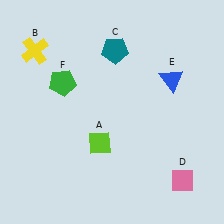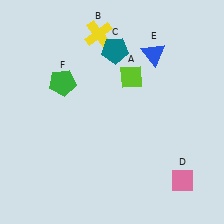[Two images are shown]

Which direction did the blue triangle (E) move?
The blue triangle (E) moved up.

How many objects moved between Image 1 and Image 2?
3 objects moved between the two images.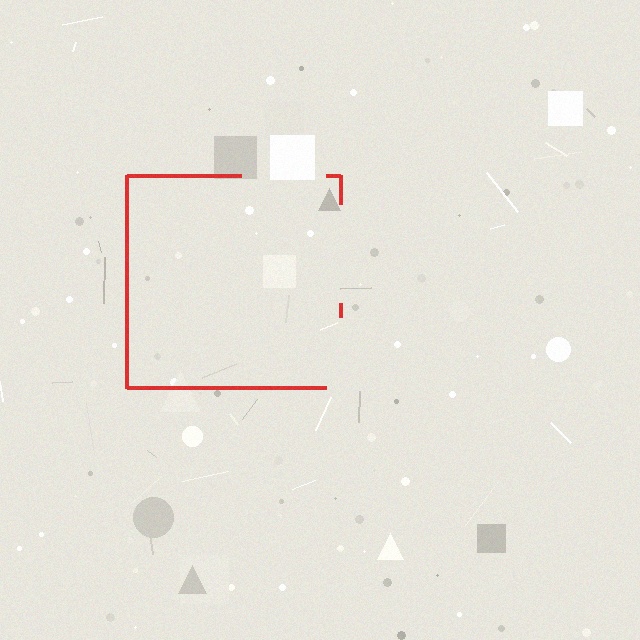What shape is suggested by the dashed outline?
The dashed outline suggests a square.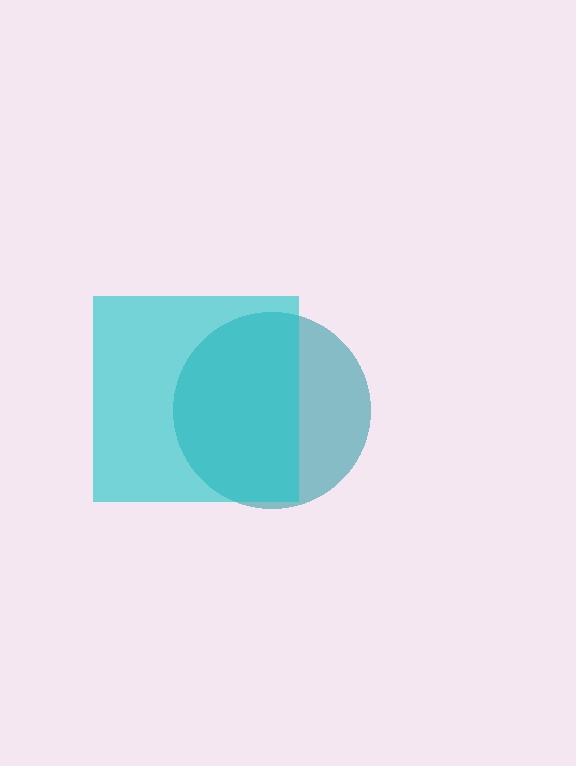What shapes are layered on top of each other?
The layered shapes are: a teal circle, a cyan square.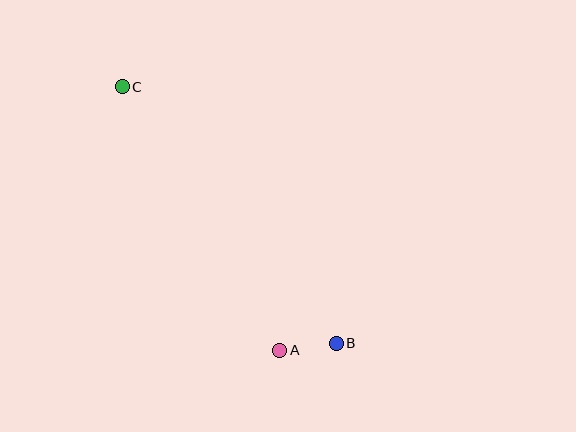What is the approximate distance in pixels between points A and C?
The distance between A and C is approximately 307 pixels.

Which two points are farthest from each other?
Points B and C are farthest from each other.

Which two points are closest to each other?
Points A and B are closest to each other.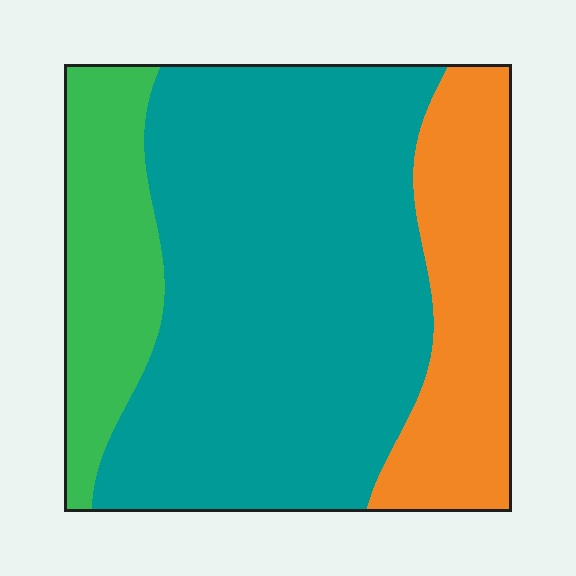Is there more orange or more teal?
Teal.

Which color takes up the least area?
Green, at roughly 15%.